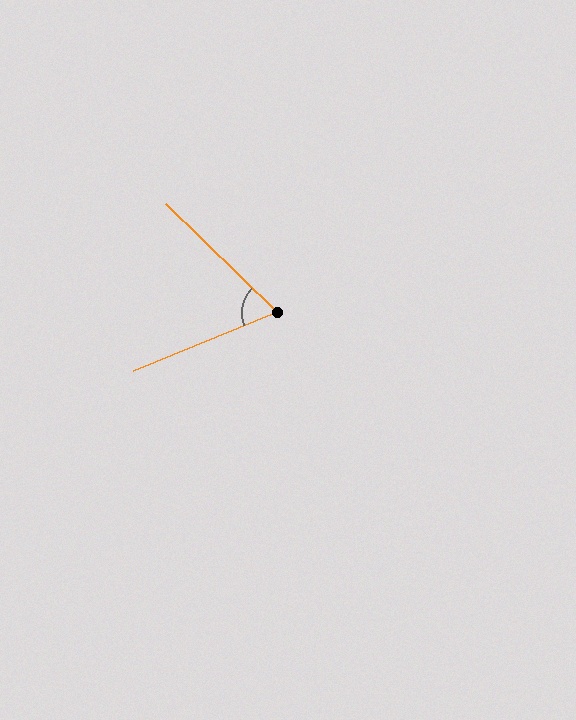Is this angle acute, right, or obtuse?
It is acute.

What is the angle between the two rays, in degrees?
Approximately 67 degrees.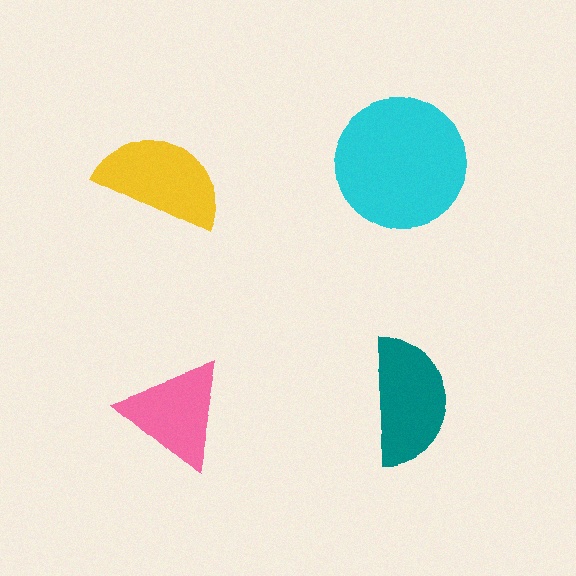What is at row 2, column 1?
A pink triangle.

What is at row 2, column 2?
A teal semicircle.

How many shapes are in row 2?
2 shapes.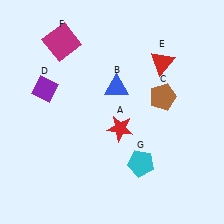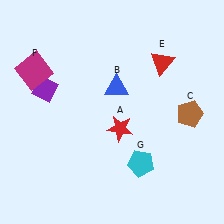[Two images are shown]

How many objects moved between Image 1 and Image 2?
2 objects moved between the two images.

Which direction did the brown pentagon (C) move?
The brown pentagon (C) moved right.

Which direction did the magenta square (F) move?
The magenta square (F) moved down.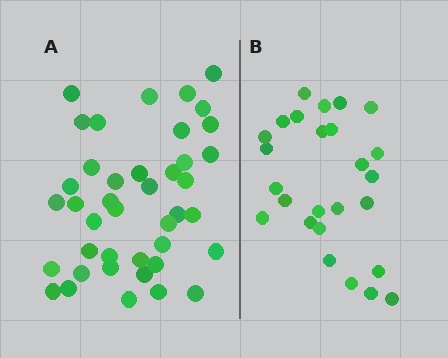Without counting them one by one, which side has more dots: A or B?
Region A (the left region) has more dots.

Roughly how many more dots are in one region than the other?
Region A has approximately 15 more dots than region B.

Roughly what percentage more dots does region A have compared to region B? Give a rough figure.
About 60% more.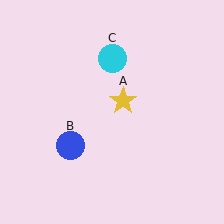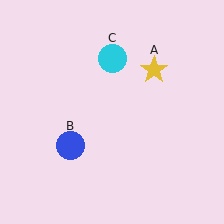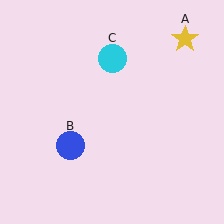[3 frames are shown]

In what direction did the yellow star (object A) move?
The yellow star (object A) moved up and to the right.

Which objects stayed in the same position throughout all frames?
Blue circle (object B) and cyan circle (object C) remained stationary.